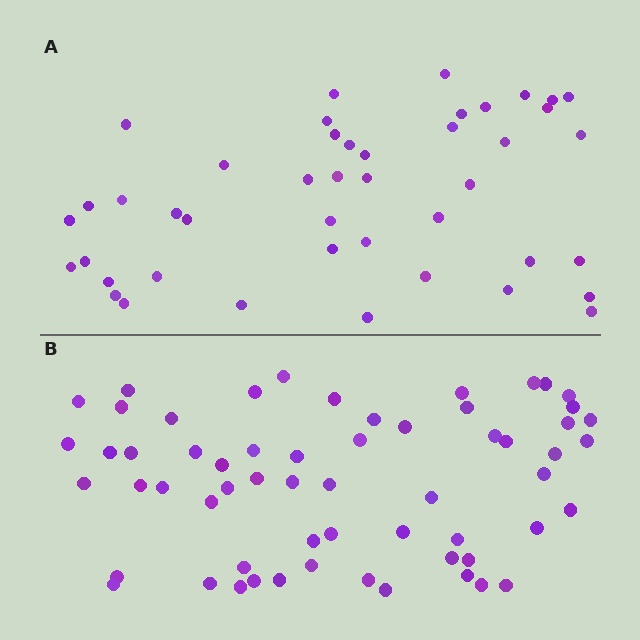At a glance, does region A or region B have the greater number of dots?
Region B (the bottom region) has more dots.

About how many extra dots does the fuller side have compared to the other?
Region B has approximately 15 more dots than region A.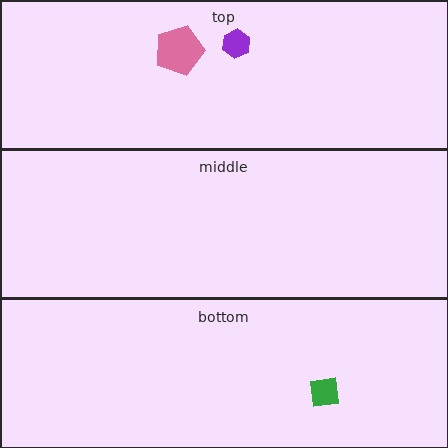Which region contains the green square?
The bottom region.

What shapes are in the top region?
The pink pentagon, the purple hexagon.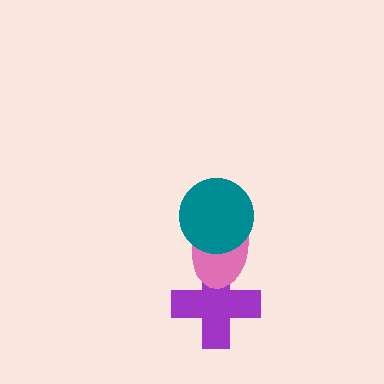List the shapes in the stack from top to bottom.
From top to bottom: the teal circle, the pink ellipse, the purple cross.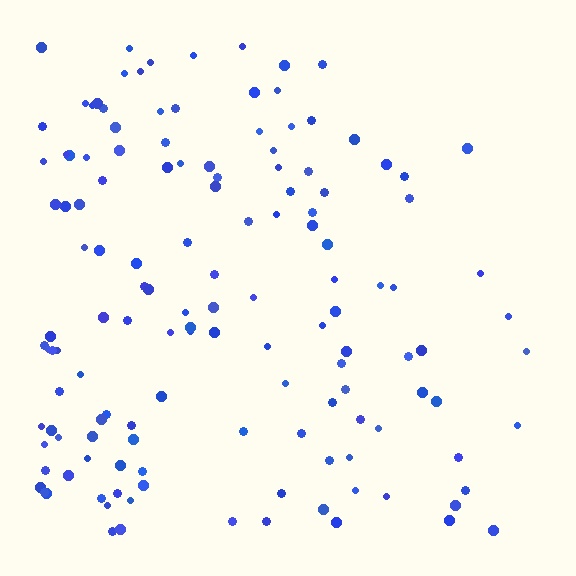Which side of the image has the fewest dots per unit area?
The right.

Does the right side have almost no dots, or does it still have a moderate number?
Still a moderate number, just noticeably fewer than the left.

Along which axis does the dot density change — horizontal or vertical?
Horizontal.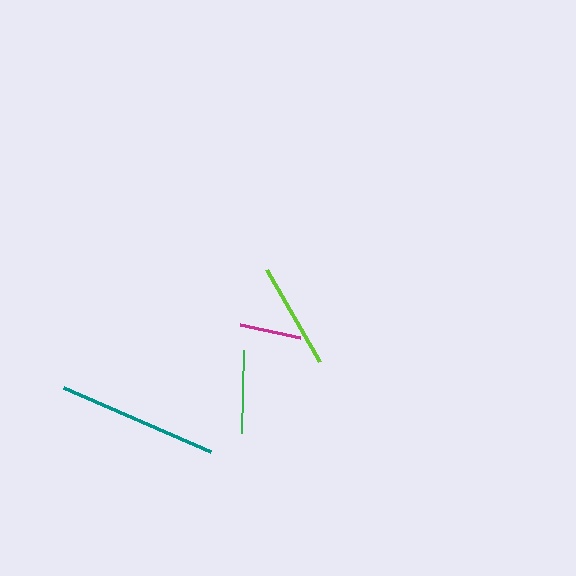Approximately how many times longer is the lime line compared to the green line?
The lime line is approximately 1.3 times the length of the green line.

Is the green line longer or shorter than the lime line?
The lime line is longer than the green line.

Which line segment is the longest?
The teal line is the longest at approximately 160 pixels.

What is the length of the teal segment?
The teal segment is approximately 160 pixels long.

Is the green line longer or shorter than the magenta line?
The green line is longer than the magenta line.